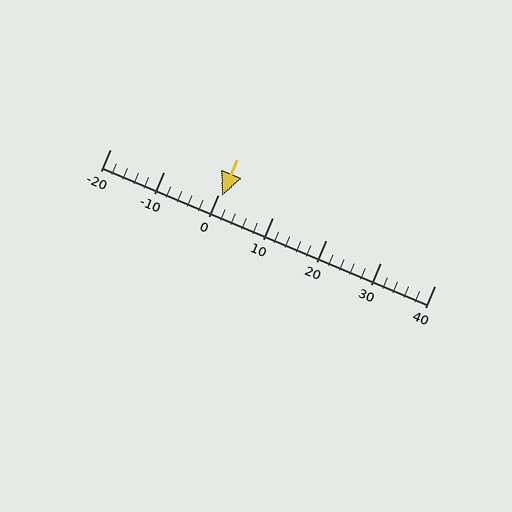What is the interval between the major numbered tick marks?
The major tick marks are spaced 10 units apart.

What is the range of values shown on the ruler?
The ruler shows values from -20 to 40.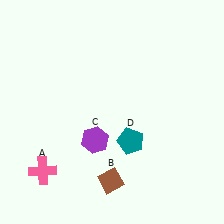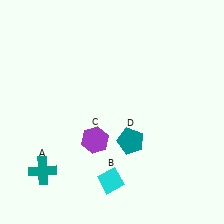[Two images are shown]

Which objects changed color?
A changed from pink to teal. B changed from brown to cyan.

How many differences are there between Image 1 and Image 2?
There are 2 differences between the two images.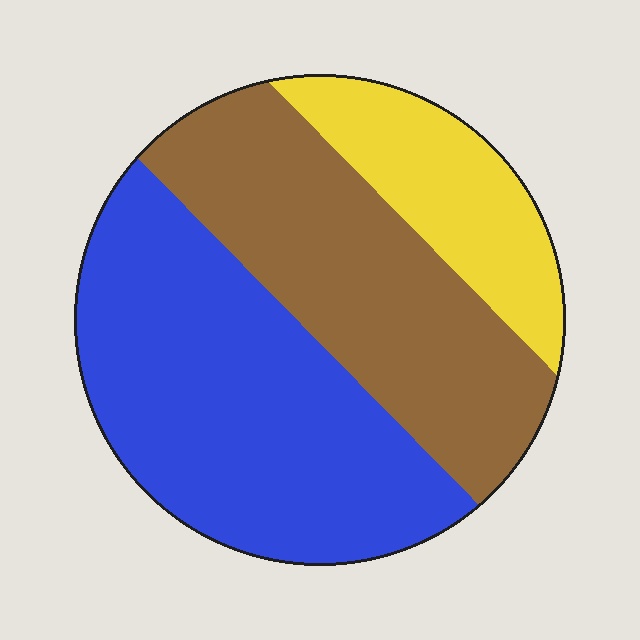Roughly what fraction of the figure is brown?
Brown covers around 35% of the figure.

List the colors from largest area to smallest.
From largest to smallest: blue, brown, yellow.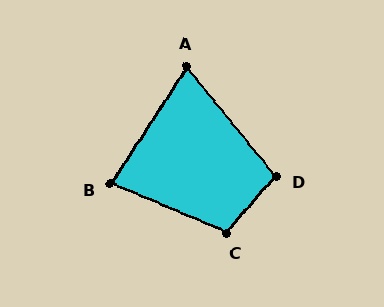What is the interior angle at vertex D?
Approximately 100 degrees (obtuse).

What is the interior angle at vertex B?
Approximately 80 degrees (acute).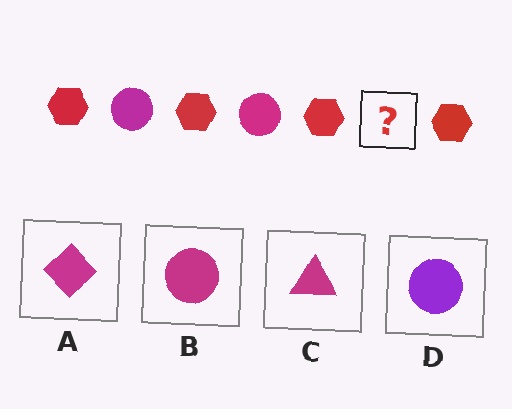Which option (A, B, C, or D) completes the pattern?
B.